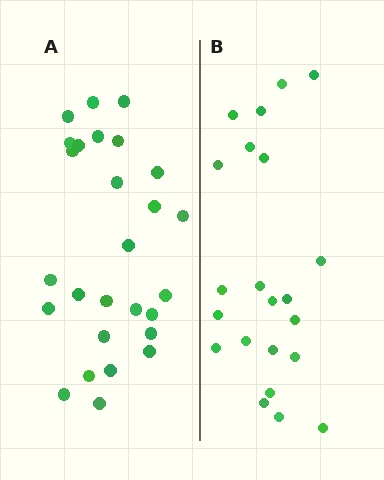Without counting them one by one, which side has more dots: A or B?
Region A (the left region) has more dots.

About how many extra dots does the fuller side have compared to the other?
Region A has about 5 more dots than region B.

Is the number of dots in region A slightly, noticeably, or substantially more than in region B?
Region A has only slightly more — the two regions are fairly close. The ratio is roughly 1.2 to 1.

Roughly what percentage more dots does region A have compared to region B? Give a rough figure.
About 25% more.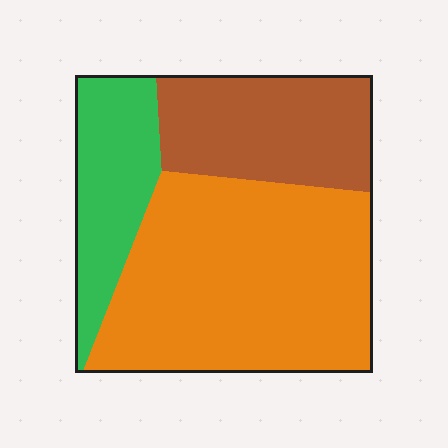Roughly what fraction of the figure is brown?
Brown covers about 25% of the figure.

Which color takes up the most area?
Orange, at roughly 55%.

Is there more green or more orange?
Orange.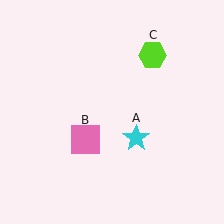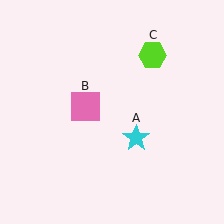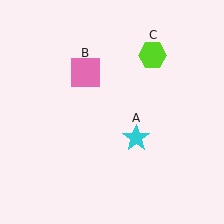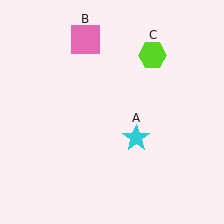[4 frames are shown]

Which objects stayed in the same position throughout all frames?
Cyan star (object A) and lime hexagon (object C) remained stationary.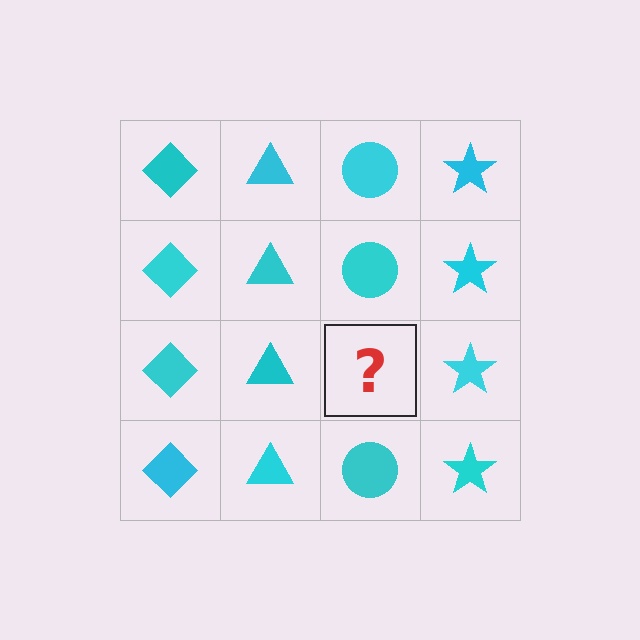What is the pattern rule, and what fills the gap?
The rule is that each column has a consistent shape. The gap should be filled with a cyan circle.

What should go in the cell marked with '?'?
The missing cell should contain a cyan circle.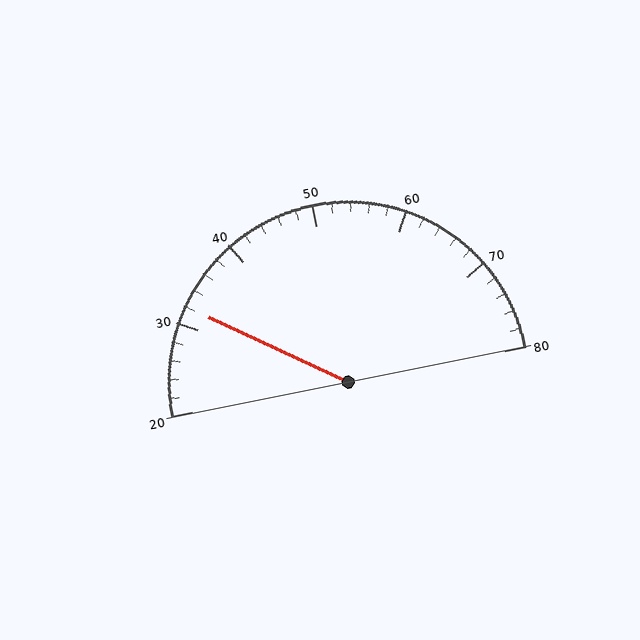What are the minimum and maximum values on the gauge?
The gauge ranges from 20 to 80.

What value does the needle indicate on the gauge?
The needle indicates approximately 32.